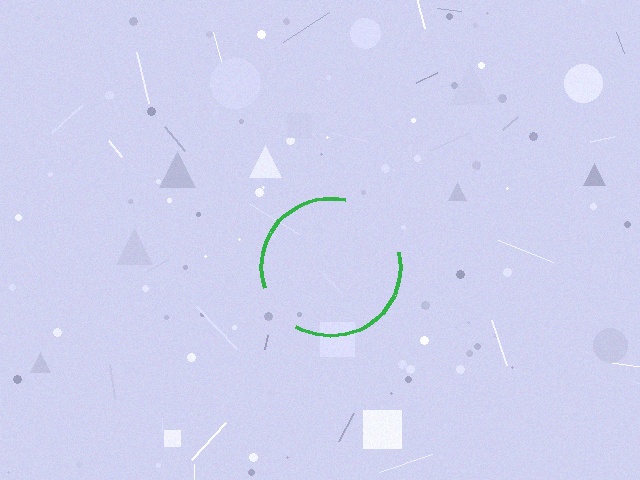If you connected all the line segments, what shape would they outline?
They would outline a circle.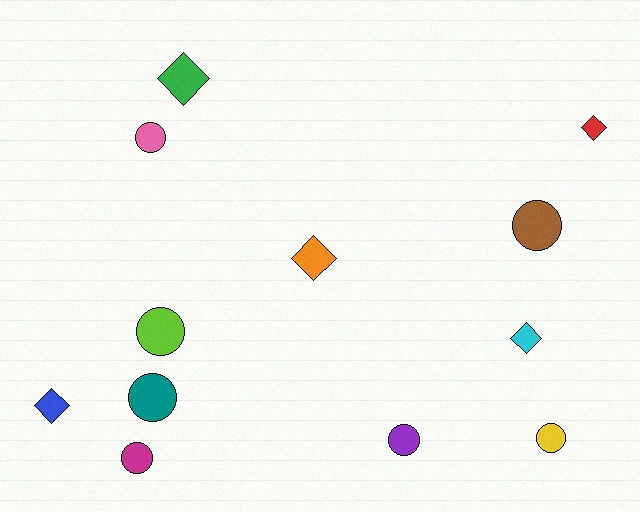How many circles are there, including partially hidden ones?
There are 7 circles.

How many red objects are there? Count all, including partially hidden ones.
There is 1 red object.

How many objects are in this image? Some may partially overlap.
There are 12 objects.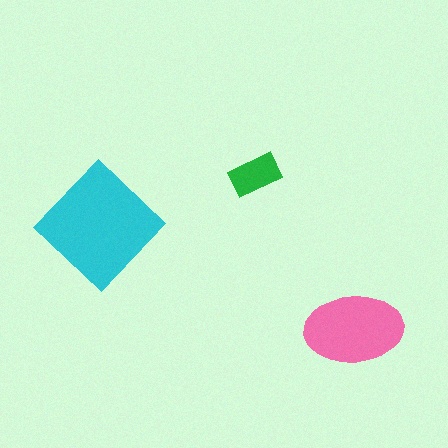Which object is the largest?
The cyan diamond.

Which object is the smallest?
The green rectangle.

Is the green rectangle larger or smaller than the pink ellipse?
Smaller.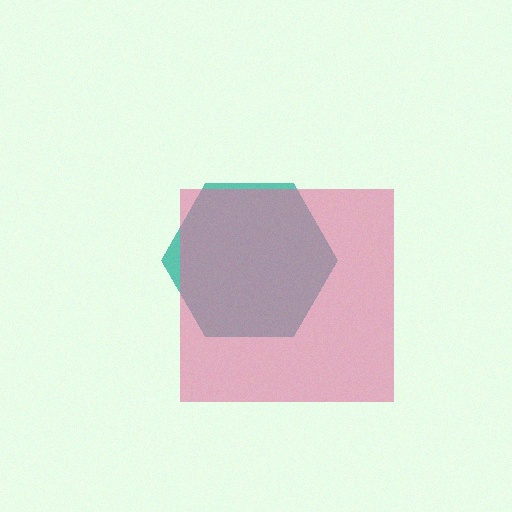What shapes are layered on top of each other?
The layered shapes are: a teal hexagon, a pink square.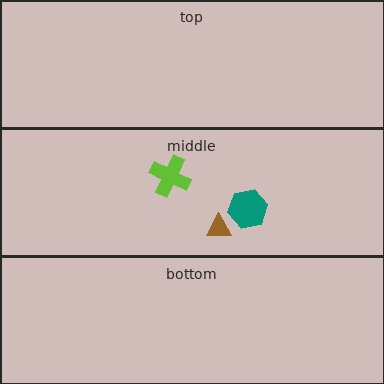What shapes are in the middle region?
The brown triangle, the teal hexagon, the lime cross.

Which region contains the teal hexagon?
The middle region.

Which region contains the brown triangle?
The middle region.